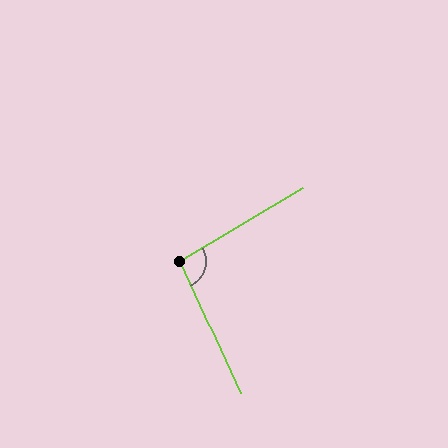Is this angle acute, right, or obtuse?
It is obtuse.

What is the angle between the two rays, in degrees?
Approximately 96 degrees.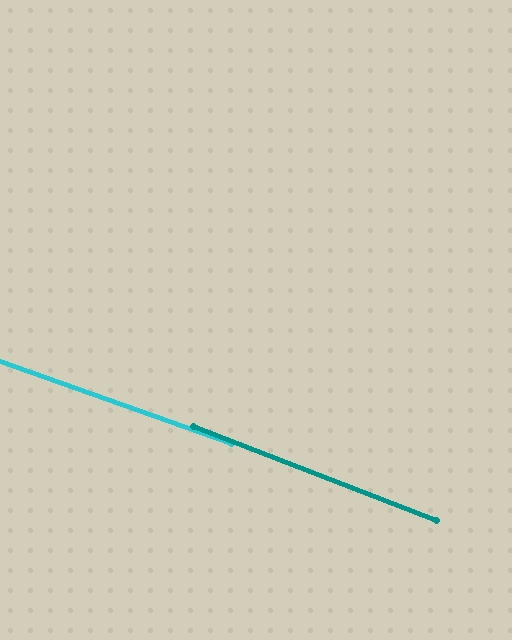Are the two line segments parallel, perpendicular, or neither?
Parallel — their directions differ by only 1.5°.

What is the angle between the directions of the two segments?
Approximately 1 degree.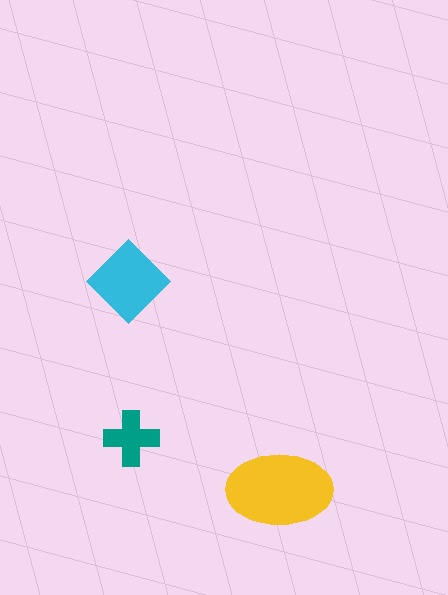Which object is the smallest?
The teal cross.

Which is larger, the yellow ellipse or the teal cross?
The yellow ellipse.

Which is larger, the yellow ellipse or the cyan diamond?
The yellow ellipse.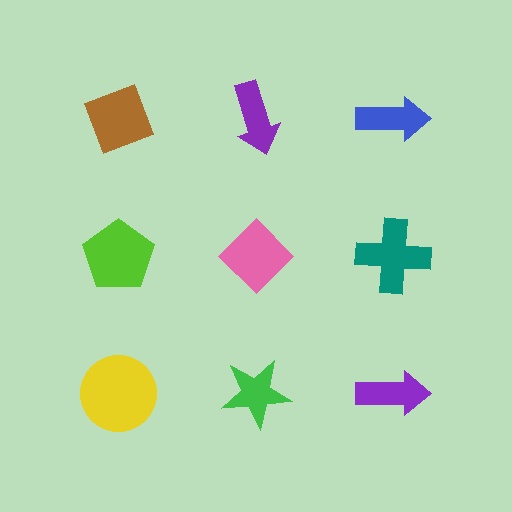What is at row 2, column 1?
A lime pentagon.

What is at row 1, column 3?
A blue arrow.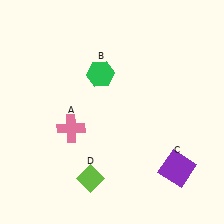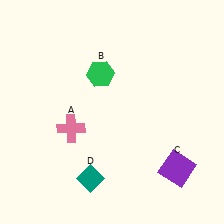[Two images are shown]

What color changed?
The diamond (D) changed from lime in Image 1 to teal in Image 2.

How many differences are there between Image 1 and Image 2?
There is 1 difference between the two images.